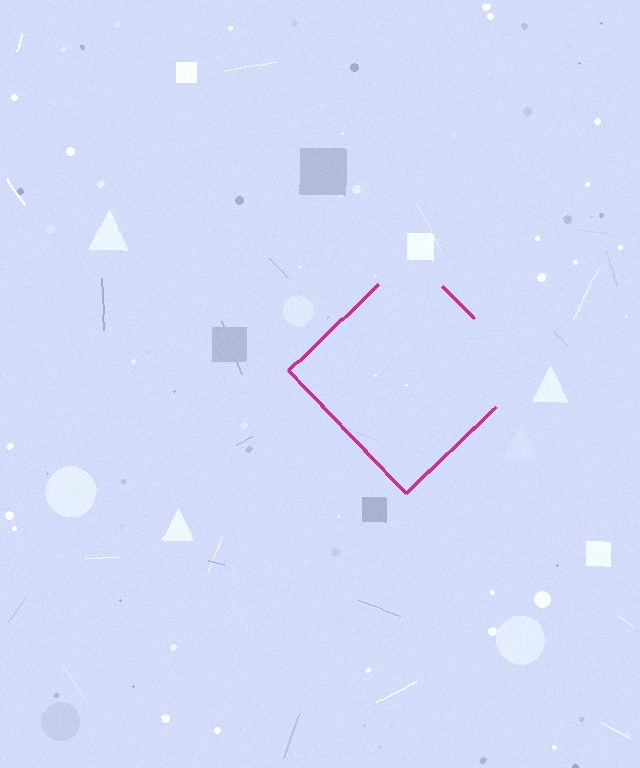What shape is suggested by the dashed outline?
The dashed outline suggests a diamond.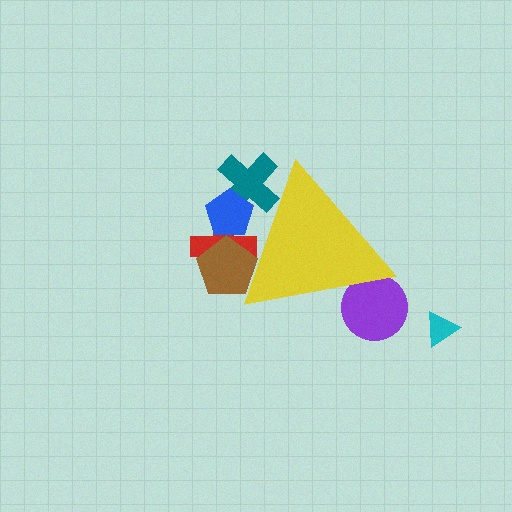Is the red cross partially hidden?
Yes, the red cross is partially hidden behind the yellow triangle.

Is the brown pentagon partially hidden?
Yes, the brown pentagon is partially hidden behind the yellow triangle.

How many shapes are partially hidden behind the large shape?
5 shapes are partially hidden.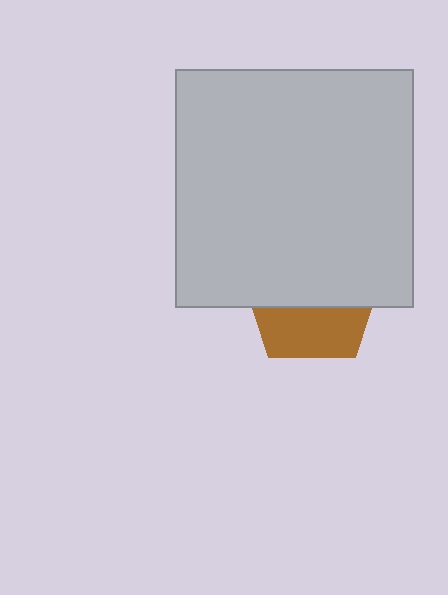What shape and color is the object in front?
The object in front is a light gray square.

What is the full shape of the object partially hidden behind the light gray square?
The partially hidden object is a brown pentagon.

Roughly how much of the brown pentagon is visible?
A small part of it is visible (roughly 39%).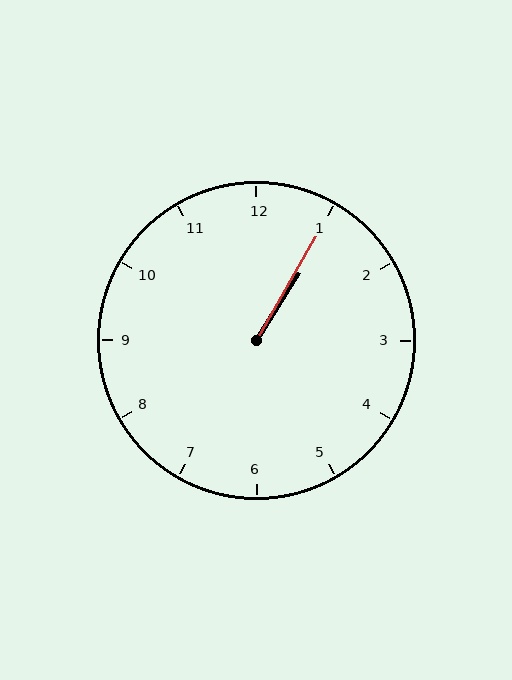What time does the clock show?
1:05.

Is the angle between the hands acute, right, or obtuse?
It is acute.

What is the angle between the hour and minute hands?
Approximately 2 degrees.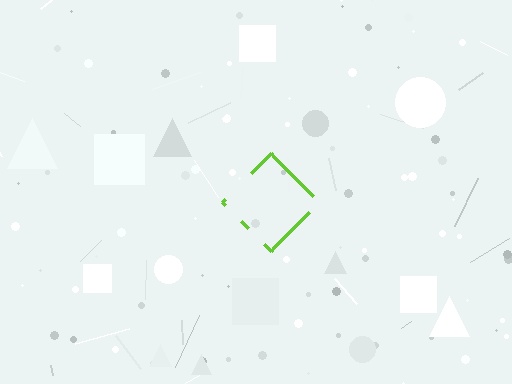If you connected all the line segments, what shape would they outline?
They would outline a diamond.